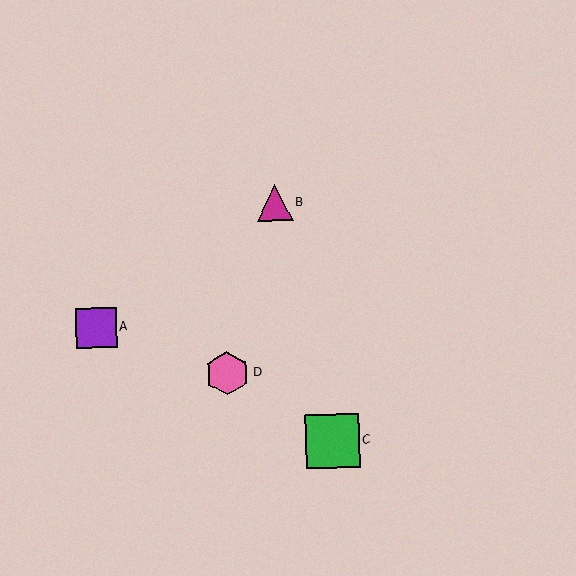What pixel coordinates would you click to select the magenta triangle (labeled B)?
Click at (274, 203) to select the magenta triangle B.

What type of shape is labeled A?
Shape A is a purple square.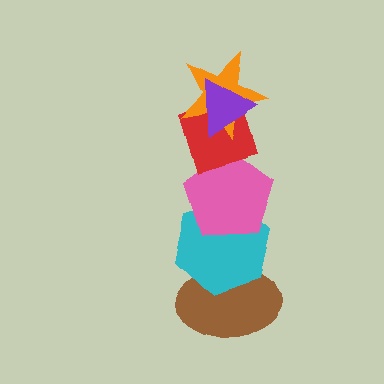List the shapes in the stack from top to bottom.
From top to bottom: the purple triangle, the orange star, the red diamond, the pink pentagon, the cyan hexagon, the brown ellipse.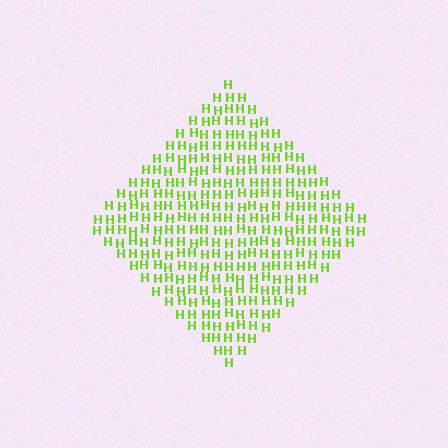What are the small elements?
The small elements are letter H's.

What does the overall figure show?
The overall figure shows a diamond.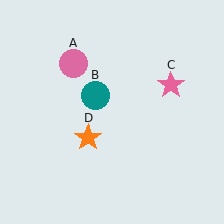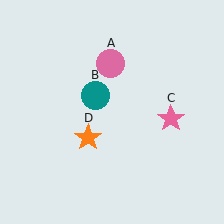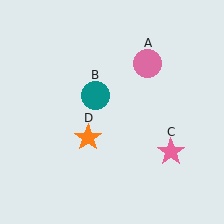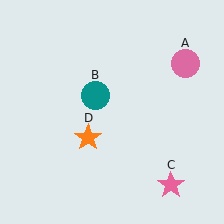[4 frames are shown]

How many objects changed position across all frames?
2 objects changed position: pink circle (object A), pink star (object C).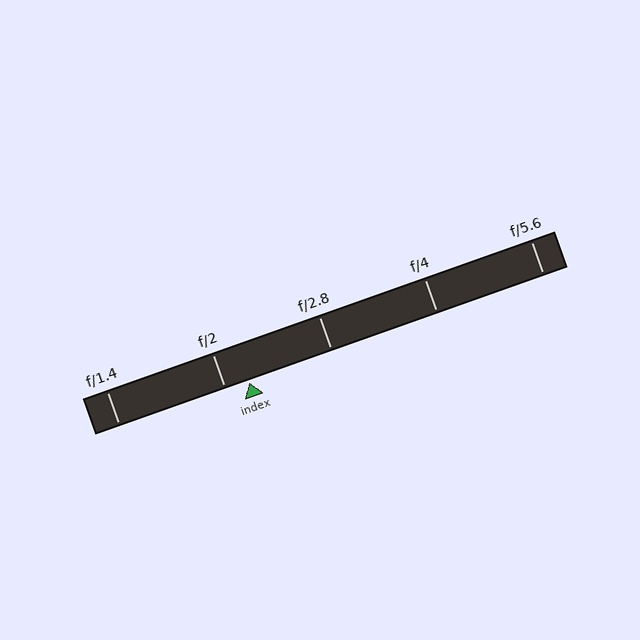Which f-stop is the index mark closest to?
The index mark is closest to f/2.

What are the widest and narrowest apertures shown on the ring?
The widest aperture shown is f/1.4 and the narrowest is f/5.6.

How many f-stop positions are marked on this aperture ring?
There are 5 f-stop positions marked.